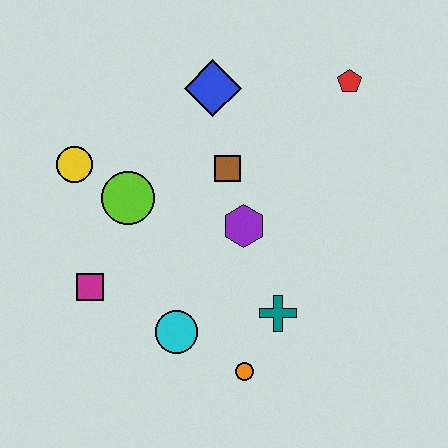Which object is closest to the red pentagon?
The blue diamond is closest to the red pentagon.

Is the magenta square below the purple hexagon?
Yes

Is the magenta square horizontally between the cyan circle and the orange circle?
No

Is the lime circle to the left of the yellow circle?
No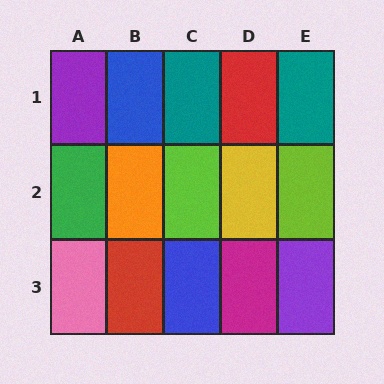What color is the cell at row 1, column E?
Teal.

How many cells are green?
1 cell is green.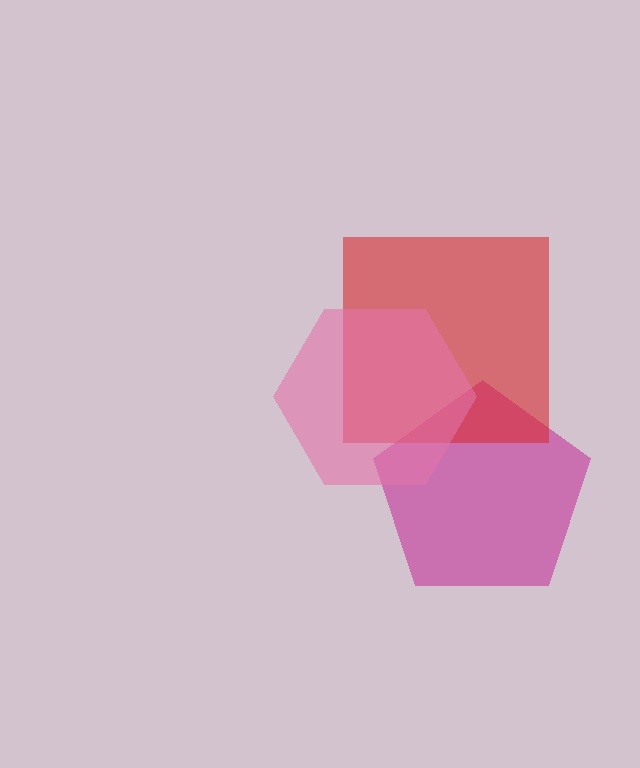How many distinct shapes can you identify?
There are 3 distinct shapes: a magenta pentagon, a red square, a pink hexagon.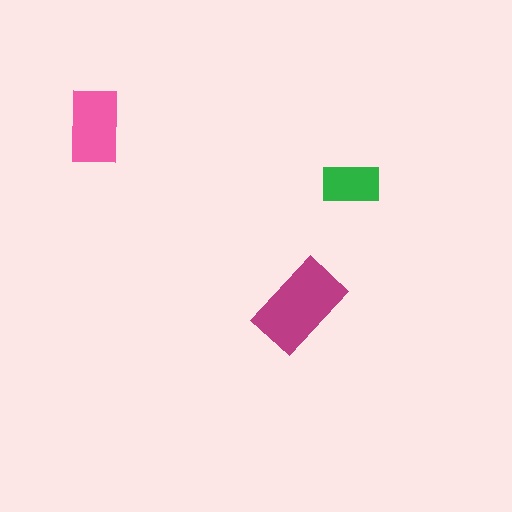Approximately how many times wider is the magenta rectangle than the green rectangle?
About 1.5 times wider.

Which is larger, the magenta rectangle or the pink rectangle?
The magenta one.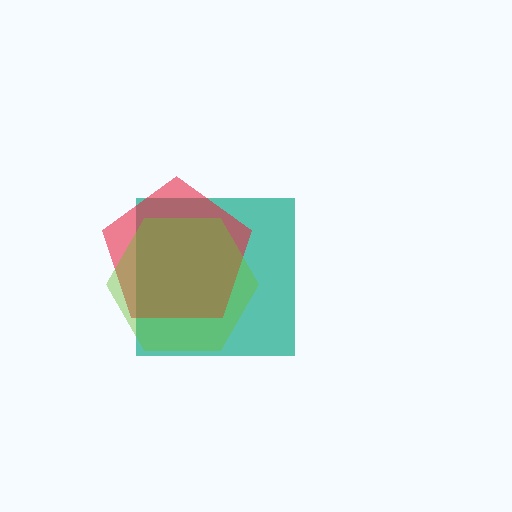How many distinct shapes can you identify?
There are 3 distinct shapes: a teal square, a red pentagon, a lime hexagon.